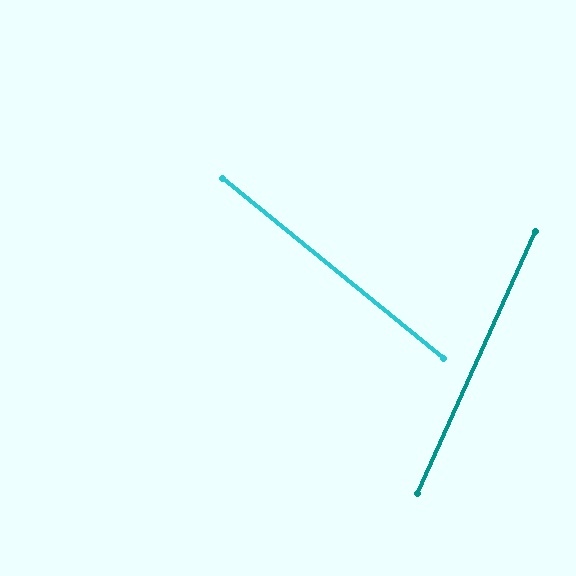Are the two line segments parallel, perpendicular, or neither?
Neither parallel nor perpendicular — they differ by about 75°.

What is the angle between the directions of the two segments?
Approximately 75 degrees.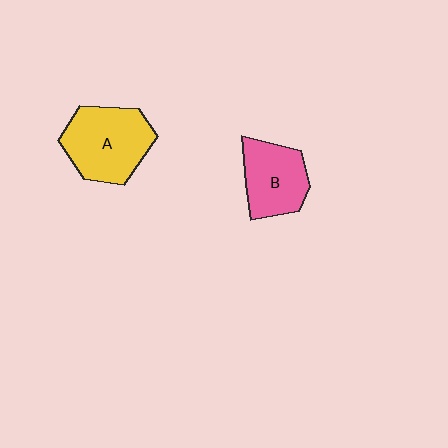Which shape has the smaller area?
Shape B (pink).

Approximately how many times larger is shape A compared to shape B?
Approximately 1.3 times.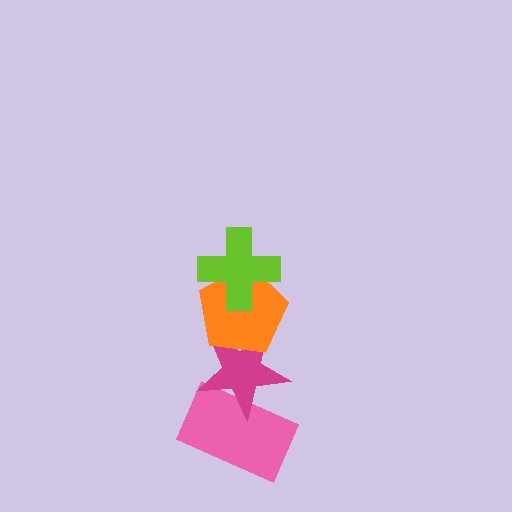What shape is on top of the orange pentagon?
The lime cross is on top of the orange pentagon.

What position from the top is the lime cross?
The lime cross is 1st from the top.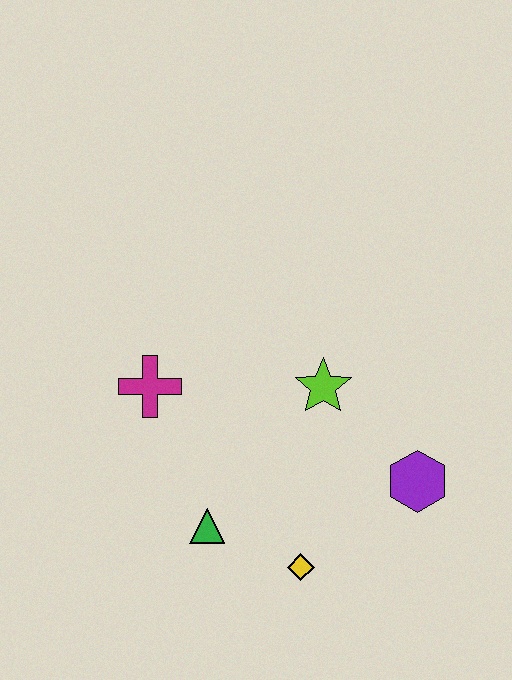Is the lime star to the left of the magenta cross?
No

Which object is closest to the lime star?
The purple hexagon is closest to the lime star.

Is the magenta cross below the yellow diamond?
No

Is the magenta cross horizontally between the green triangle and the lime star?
No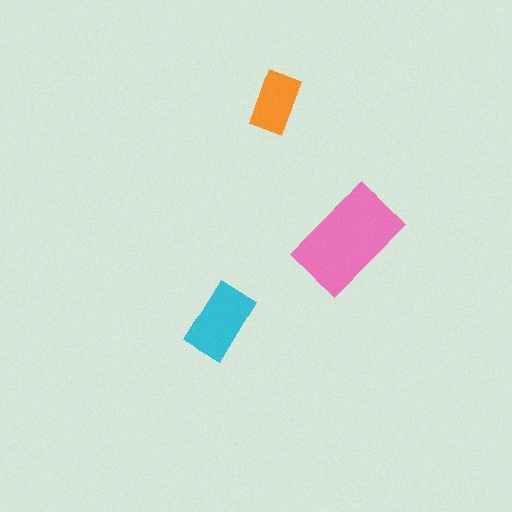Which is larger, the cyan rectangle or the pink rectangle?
The pink one.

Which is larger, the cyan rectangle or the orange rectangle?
The cyan one.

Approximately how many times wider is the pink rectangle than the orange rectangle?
About 2 times wider.